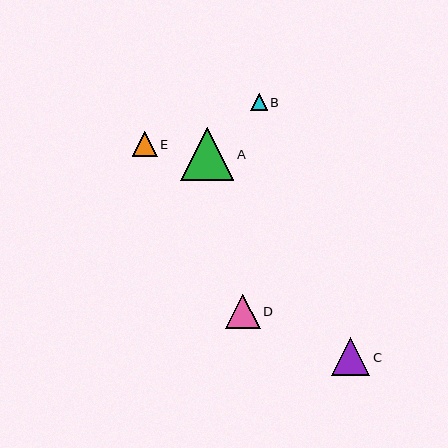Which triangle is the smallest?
Triangle B is the smallest with a size of approximately 17 pixels.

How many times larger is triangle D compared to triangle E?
Triangle D is approximately 1.4 times the size of triangle E.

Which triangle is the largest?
Triangle A is the largest with a size of approximately 53 pixels.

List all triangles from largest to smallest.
From largest to smallest: A, C, D, E, B.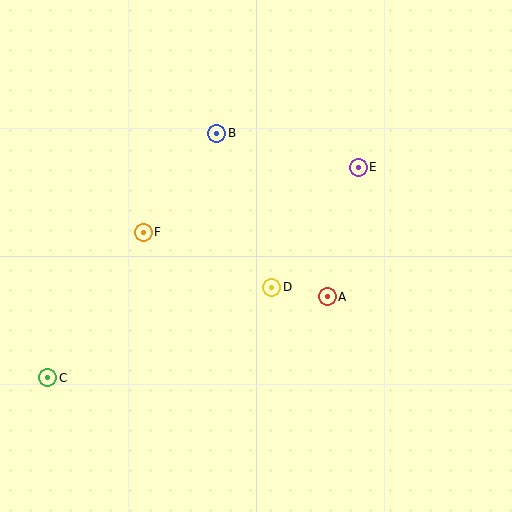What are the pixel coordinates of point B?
Point B is at (217, 133).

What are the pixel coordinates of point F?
Point F is at (143, 232).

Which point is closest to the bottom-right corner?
Point A is closest to the bottom-right corner.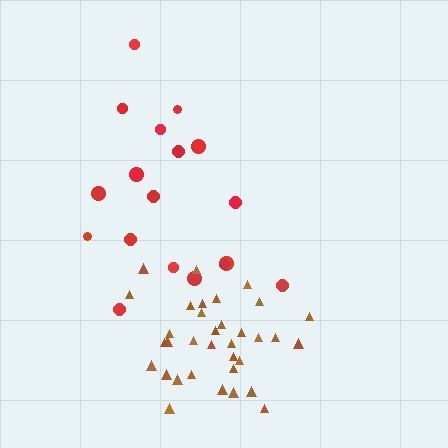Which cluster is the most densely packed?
Brown.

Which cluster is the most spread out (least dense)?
Red.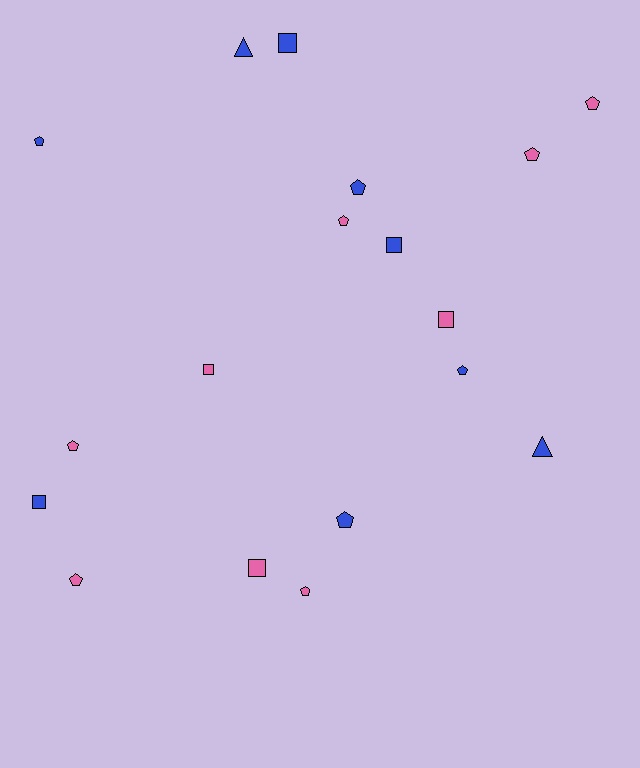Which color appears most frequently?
Pink, with 9 objects.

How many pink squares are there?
There are 3 pink squares.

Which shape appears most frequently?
Pentagon, with 10 objects.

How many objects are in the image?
There are 18 objects.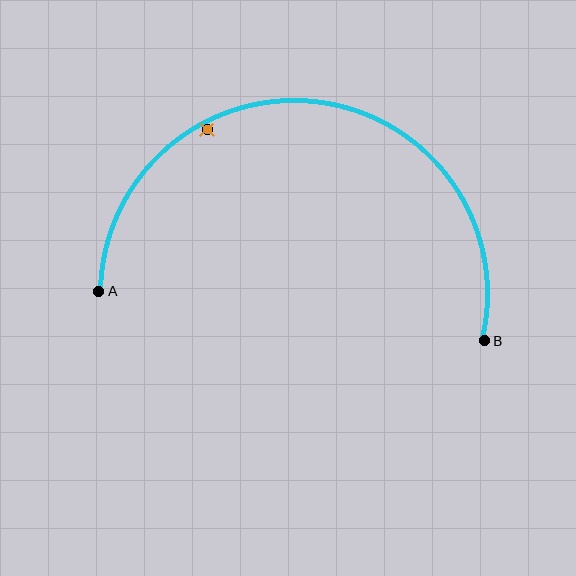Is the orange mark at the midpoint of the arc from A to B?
No — the orange mark does not lie on the arc at all. It sits slightly inside the curve.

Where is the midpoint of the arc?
The arc midpoint is the point on the curve farthest from the straight line joining A and B. It sits above that line.